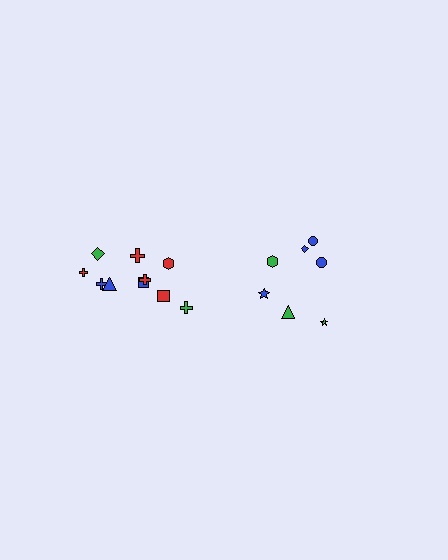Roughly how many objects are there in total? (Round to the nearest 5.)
Roughly 15 objects in total.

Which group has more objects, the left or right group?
The left group.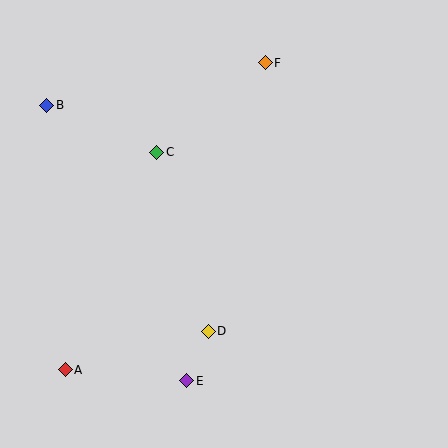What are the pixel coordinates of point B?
Point B is at (47, 105).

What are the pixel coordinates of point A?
Point A is at (65, 370).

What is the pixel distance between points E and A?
The distance between E and A is 122 pixels.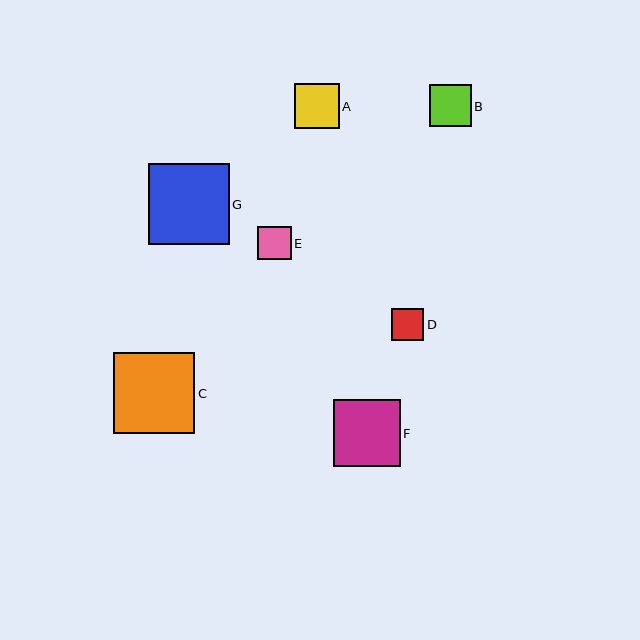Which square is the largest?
Square C is the largest with a size of approximately 81 pixels.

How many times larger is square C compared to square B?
Square C is approximately 1.9 times the size of square B.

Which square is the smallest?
Square D is the smallest with a size of approximately 32 pixels.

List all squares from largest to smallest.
From largest to smallest: C, G, F, A, B, E, D.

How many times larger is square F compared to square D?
Square F is approximately 2.1 times the size of square D.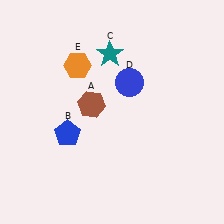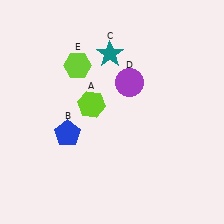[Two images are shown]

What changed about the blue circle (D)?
In Image 1, D is blue. In Image 2, it changed to purple.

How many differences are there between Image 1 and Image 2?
There are 3 differences between the two images.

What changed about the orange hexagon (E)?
In Image 1, E is orange. In Image 2, it changed to lime.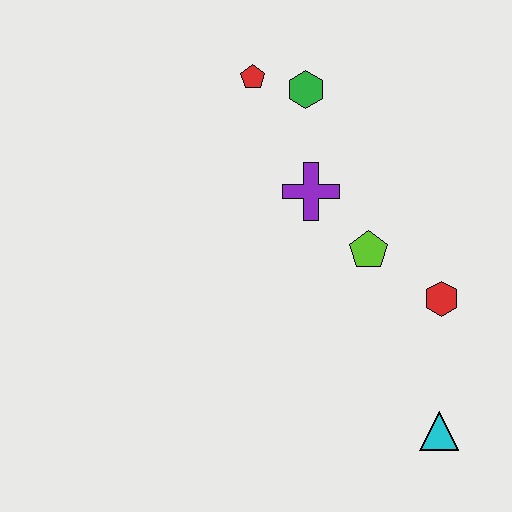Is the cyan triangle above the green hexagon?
No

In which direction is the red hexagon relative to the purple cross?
The red hexagon is to the right of the purple cross.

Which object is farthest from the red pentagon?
The cyan triangle is farthest from the red pentagon.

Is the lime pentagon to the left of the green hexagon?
No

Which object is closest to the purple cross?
The lime pentagon is closest to the purple cross.